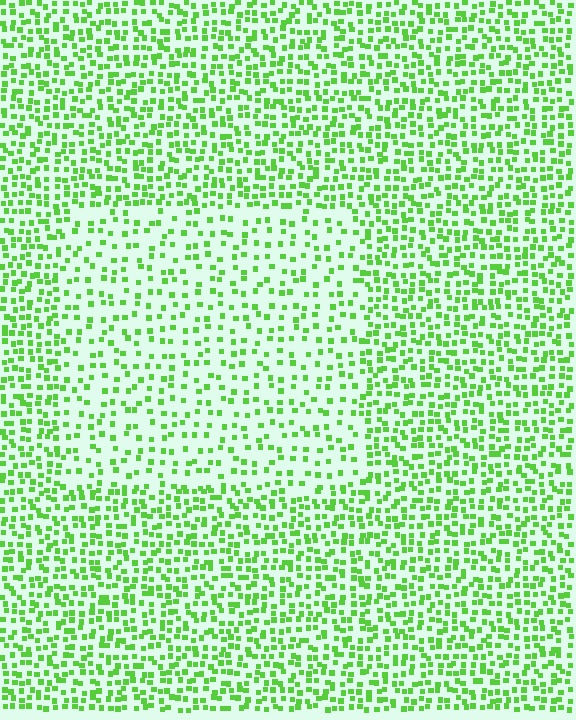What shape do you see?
I see a rectangle.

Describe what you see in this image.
The image contains small lime elements arranged at two different densities. A rectangle-shaped region is visible where the elements are less densely packed than the surrounding area.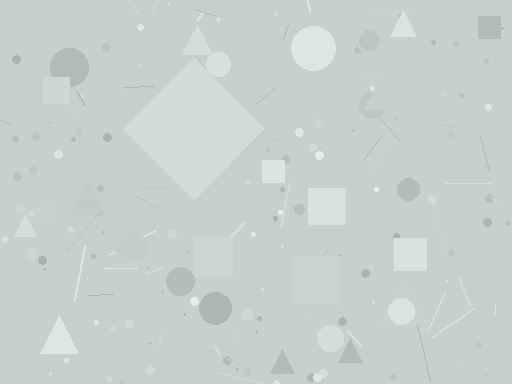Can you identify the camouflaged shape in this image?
The camouflaged shape is a diamond.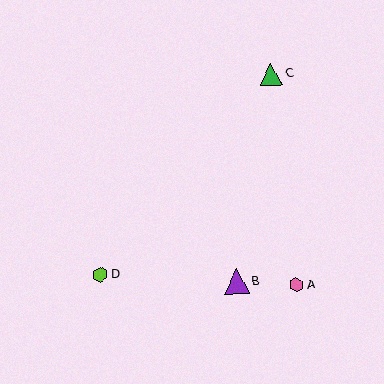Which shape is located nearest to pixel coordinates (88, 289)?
The lime hexagon (labeled D) at (100, 274) is nearest to that location.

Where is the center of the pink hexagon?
The center of the pink hexagon is at (297, 285).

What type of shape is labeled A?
Shape A is a pink hexagon.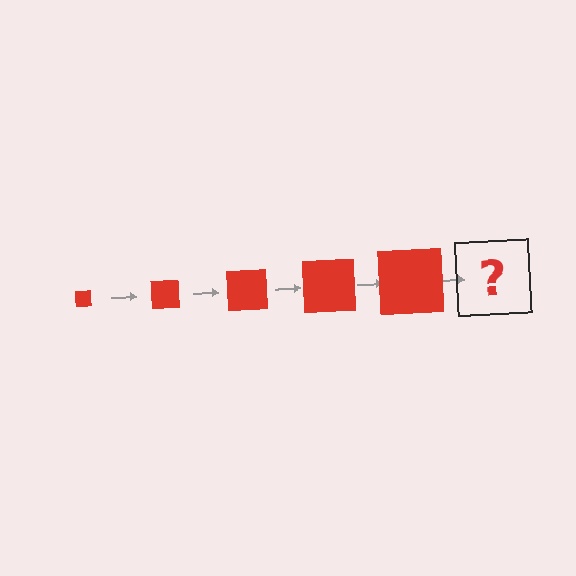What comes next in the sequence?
The next element should be a red square, larger than the previous one.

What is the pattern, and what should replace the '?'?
The pattern is that the square gets progressively larger each step. The '?' should be a red square, larger than the previous one.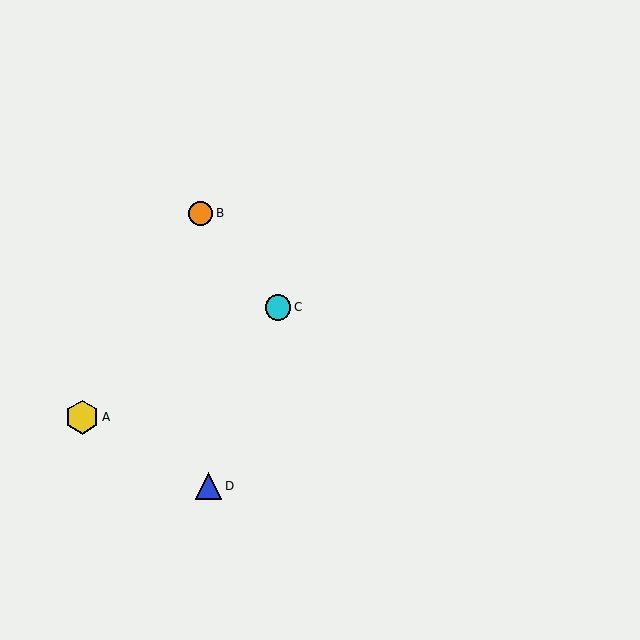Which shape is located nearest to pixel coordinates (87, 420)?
The yellow hexagon (labeled A) at (82, 417) is nearest to that location.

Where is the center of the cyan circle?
The center of the cyan circle is at (278, 307).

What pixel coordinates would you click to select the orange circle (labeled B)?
Click at (201, 213) to select the orange circle B.